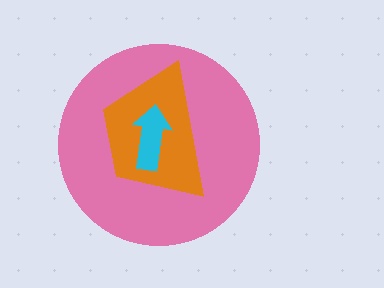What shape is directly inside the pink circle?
The orange trapezoid.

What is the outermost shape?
The pink circle.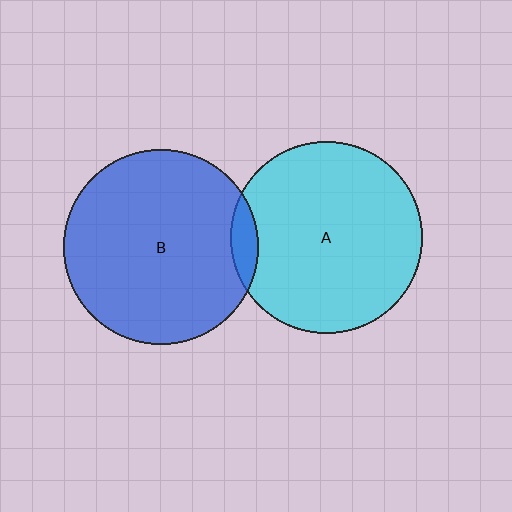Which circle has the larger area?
Circle B (blue).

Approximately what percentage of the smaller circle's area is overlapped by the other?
Approximately 5%.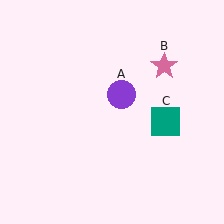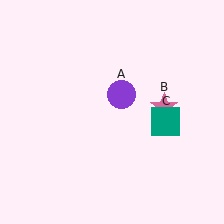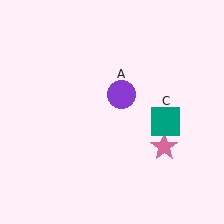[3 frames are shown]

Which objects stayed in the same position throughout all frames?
Purple circle (object A) and teal square (object C) remained stationary.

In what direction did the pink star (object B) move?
The pink star (object B) moved down.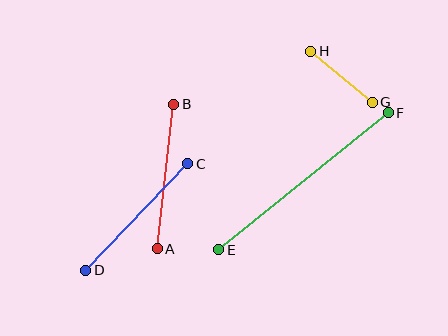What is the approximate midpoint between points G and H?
The midpoint is at approximately (341, 77) pixels.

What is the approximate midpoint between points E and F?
The midpoint is at approximately (304, 181) pixels.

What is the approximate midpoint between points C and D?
The midpoint is at approximately (137, 217) pixels.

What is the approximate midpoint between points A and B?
The midpoint is at approximately (166, 176) pixels.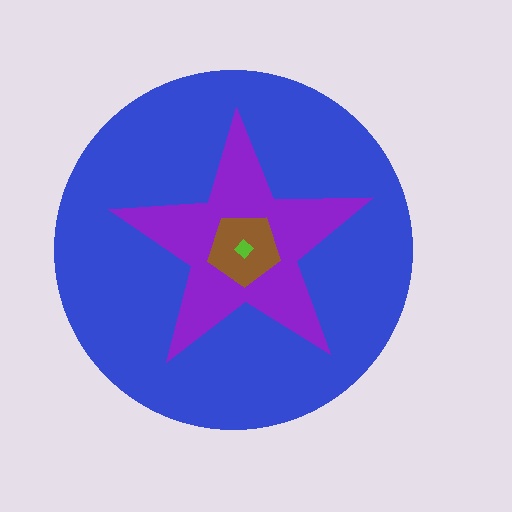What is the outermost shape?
The blue circle.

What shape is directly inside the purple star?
The brown pentagon.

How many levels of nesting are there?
4.